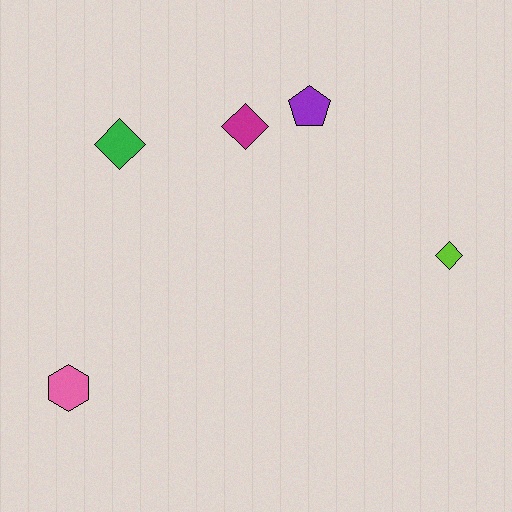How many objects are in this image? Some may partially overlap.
There are 5 objects.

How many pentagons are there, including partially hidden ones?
There is 1 pentagon.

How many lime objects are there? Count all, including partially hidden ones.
There is 1 lime object.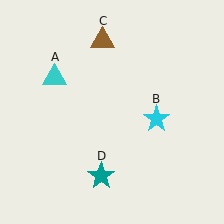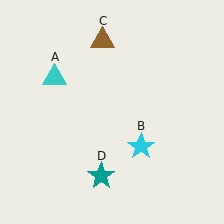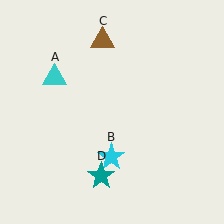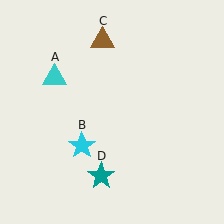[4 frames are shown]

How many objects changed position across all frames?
1 object changed position: cyan star (object B).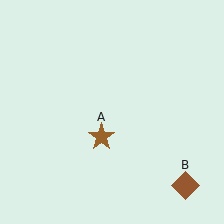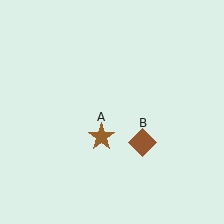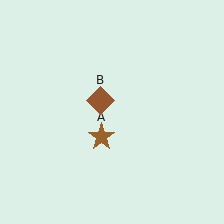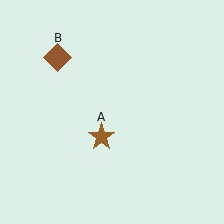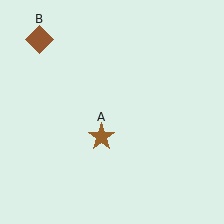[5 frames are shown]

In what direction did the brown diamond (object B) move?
The brown diamond (object B) moved up and to the left.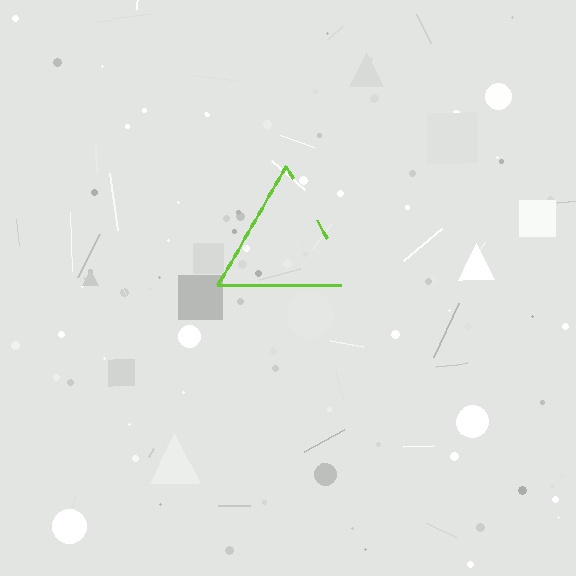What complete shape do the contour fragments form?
The contour fragments form a triangle.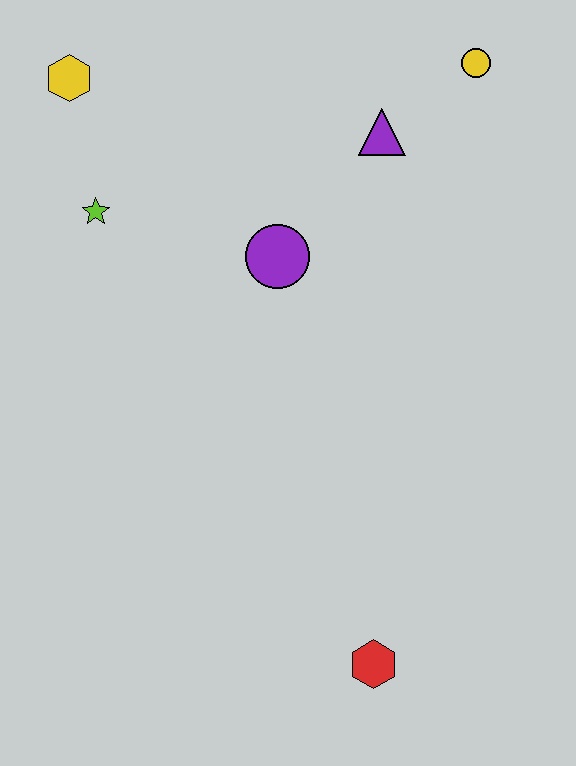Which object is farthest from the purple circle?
The red hexagon is farthest from the purple circle.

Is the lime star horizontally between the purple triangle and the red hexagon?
No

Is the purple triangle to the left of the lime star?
No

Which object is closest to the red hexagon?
The purple circle is closest to the red hexagon.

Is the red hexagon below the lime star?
Yes